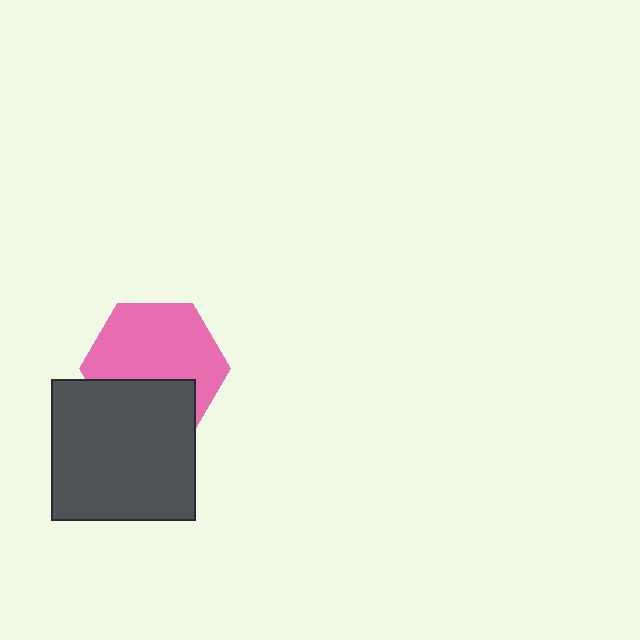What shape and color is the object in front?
The object in front is a dark gray rectangle.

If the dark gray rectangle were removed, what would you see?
You would see the complete pink hexagon.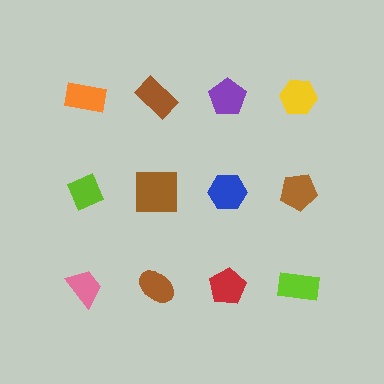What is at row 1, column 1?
An orange rectangle.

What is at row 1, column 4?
A yellow hexagon.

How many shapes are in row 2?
4 shapes.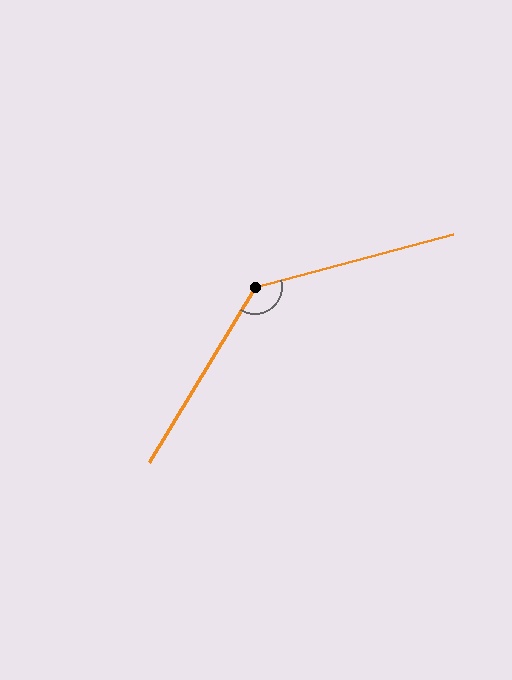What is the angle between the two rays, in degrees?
Approximately 136 degrees.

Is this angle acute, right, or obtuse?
It is obtuse.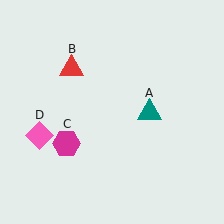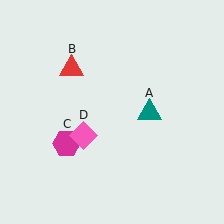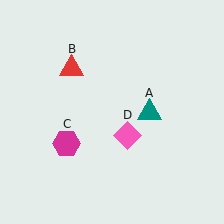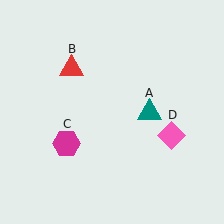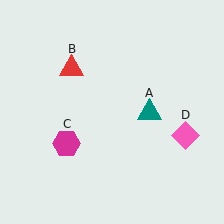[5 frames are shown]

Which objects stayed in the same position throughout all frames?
Teal triangle (object A) and red triangle (object B) and magenta hexagon (object C) remained stationary.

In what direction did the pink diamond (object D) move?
The pink diamond (object D) moved right.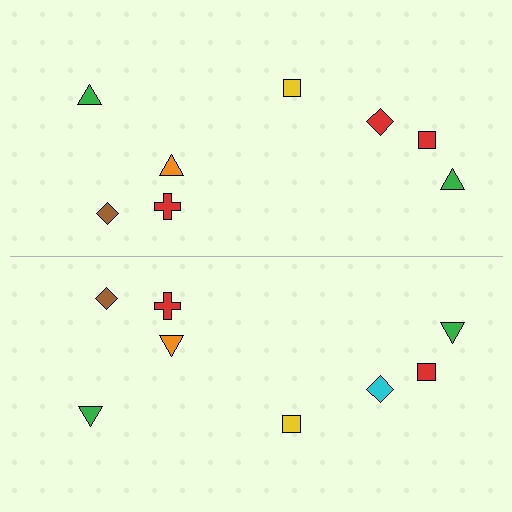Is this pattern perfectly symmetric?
No, the pattern is not perfectly symmetric. The cyan diamond on the bottom side breaks the symmetry — its mirror counterpart is red.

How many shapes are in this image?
There are 16 shapes in this image.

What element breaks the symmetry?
The cyan diamond on the bottom side breaks the symmetry — its mirror counterpart is red.